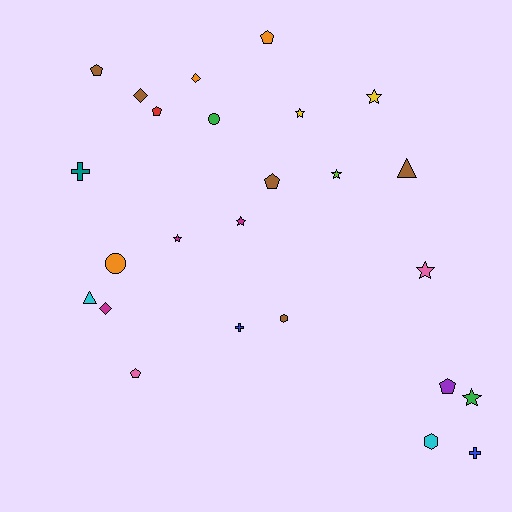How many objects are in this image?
There are 25 objects.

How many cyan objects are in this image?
There are 2 cyan objects.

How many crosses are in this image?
There are 3 crosses.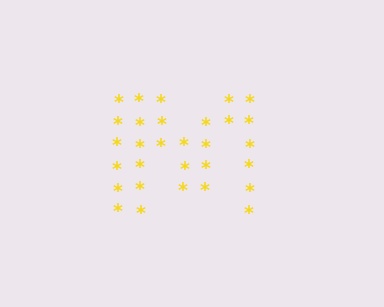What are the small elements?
The small elements are asterisks.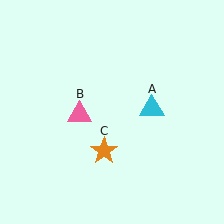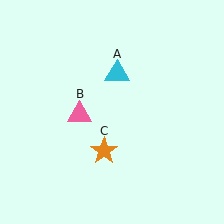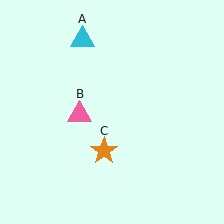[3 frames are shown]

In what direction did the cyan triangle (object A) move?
The cyan triangle (object A) moved up and to the left.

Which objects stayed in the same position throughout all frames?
Pink triangle (object B) and orange star (object C) remained stationary.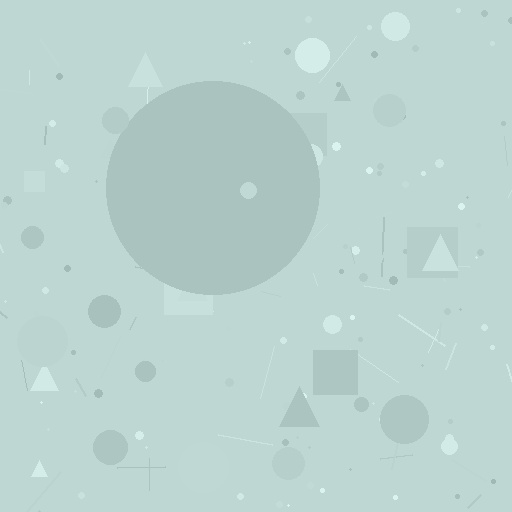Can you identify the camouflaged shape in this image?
The camouflaged shape is a circle.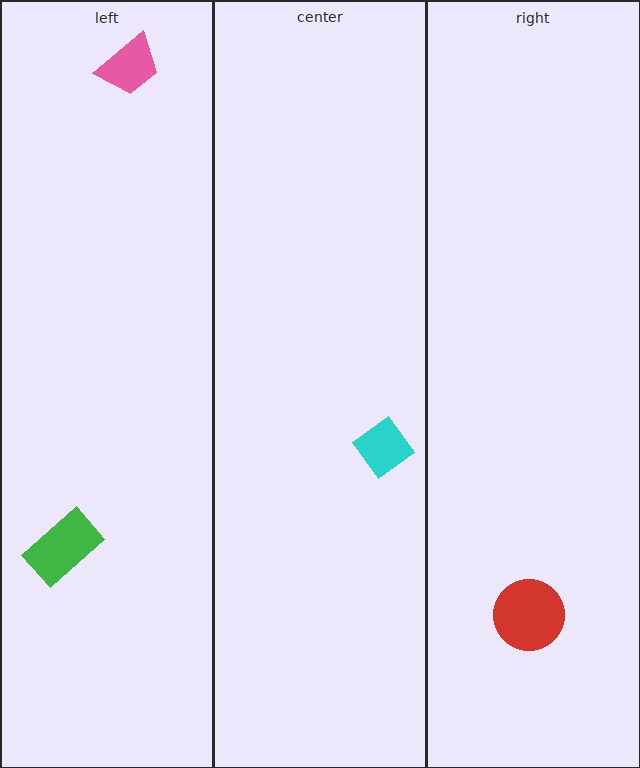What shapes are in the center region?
The cyan diamond.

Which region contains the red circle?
The right region.